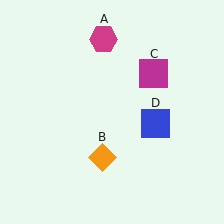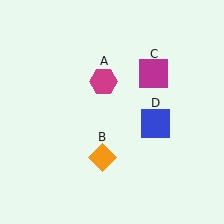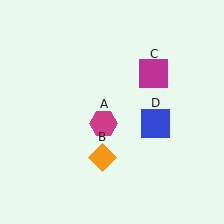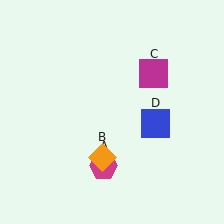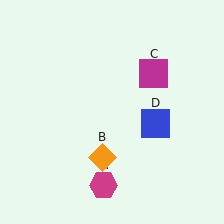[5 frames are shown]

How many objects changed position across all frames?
1 object changed position: magenta hexagon (object A).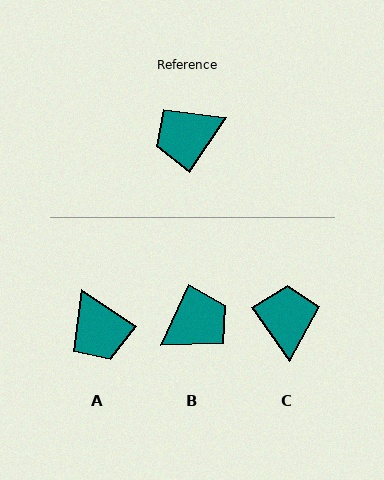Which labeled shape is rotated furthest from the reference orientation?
B, about 171 degrees away.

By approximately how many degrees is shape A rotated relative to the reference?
Approximately 90 degrees counter-clockwise.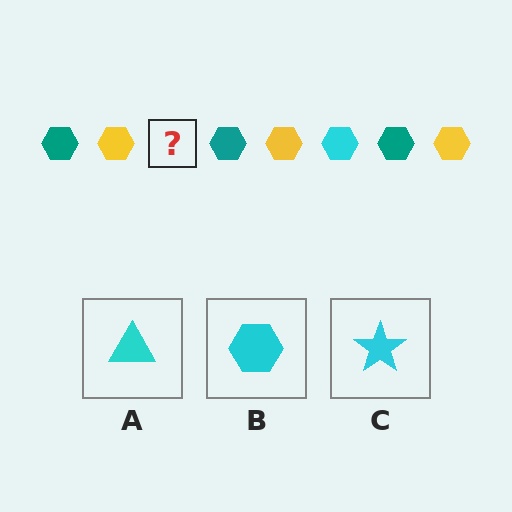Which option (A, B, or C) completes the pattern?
B.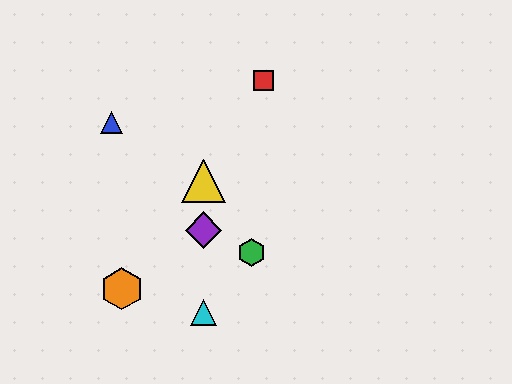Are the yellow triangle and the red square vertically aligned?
No, the yellow triangle is at x≈203 and the red square is at x≈263.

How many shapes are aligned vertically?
3 shapes (the yellow triangle, the purple diamond, the cyan triangle) are aligned vertically.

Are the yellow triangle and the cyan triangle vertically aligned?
Yes, both are at x≈203.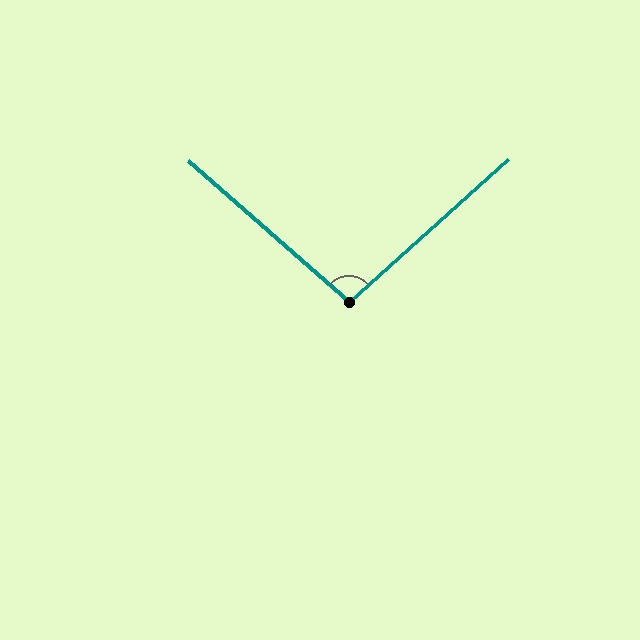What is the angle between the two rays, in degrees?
Approximately 97 degrees.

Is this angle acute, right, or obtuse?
It is obtuse.